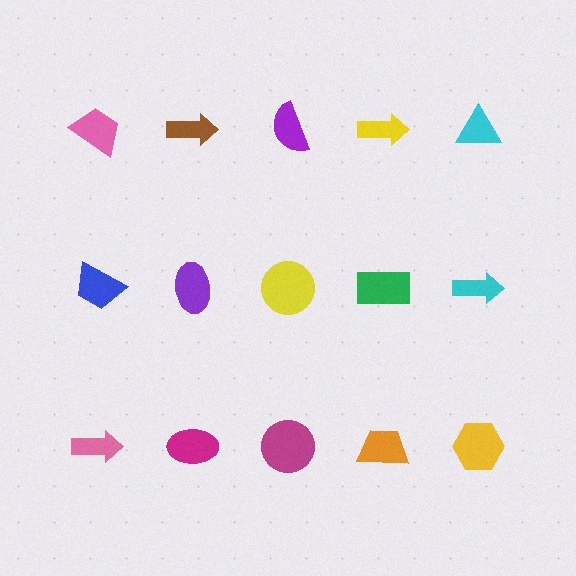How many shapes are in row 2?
5 shapes.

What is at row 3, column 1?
A pink arrow.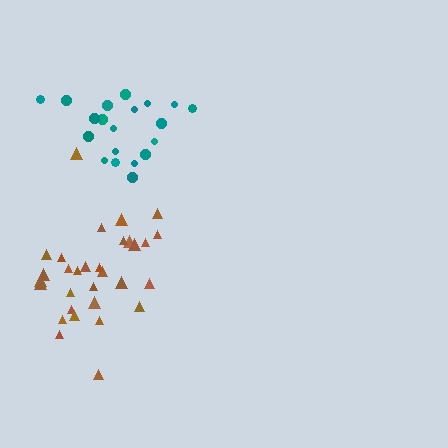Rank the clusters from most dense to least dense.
teal, brown.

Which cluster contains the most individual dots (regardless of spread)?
Brown (31).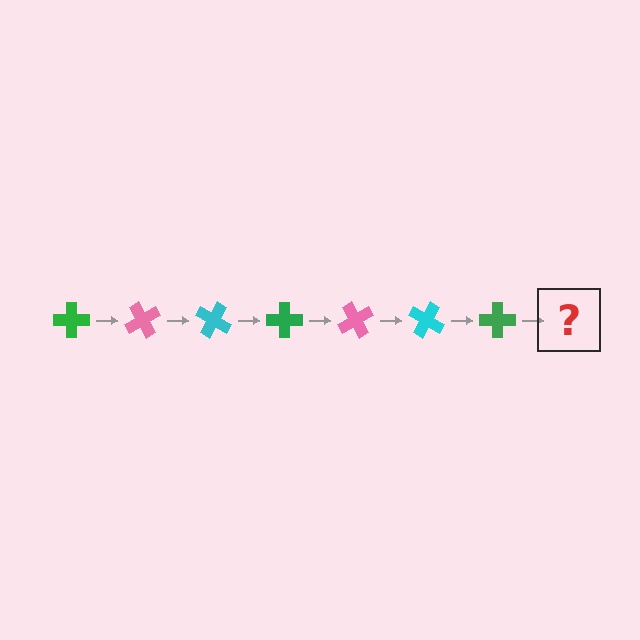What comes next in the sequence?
The next element should be a pink cross, rotated 420 degrees from the start.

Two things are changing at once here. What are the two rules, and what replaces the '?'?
The two rules are that it rotates 60 degrees each step and the color cycles through green, pink, and cyan. The '?' should be a pink cross, rotated 420 degrees from the start.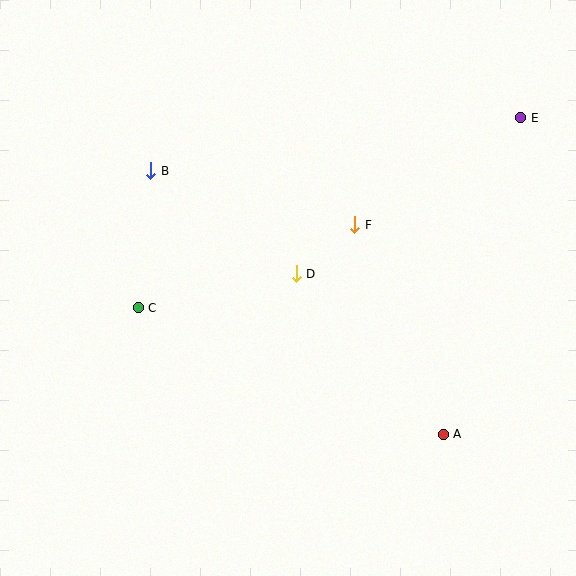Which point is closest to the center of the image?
Point D at (296, 274) is closest to the center.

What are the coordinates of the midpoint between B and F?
The midpoint between B and F is at (253, 198).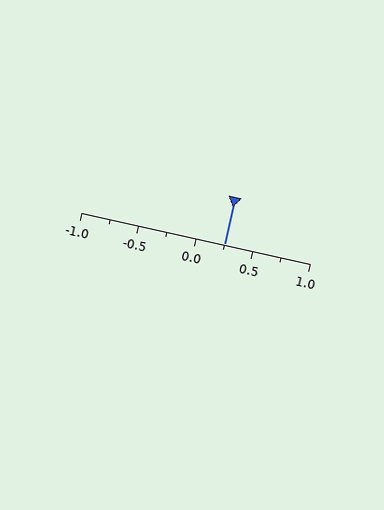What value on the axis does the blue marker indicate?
The marker indicates approximately 0.25.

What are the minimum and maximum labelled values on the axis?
The axis runs from -1.0 to 1.0.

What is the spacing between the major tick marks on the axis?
The major ticks are spaced 0.5 apart.